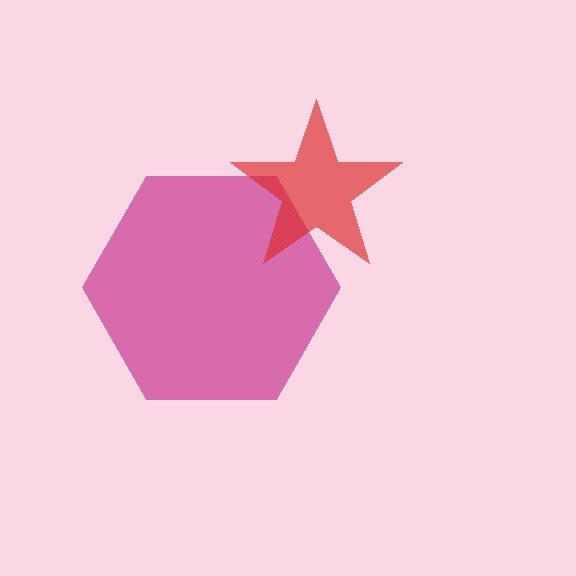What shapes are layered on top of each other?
The layered shapes are: a magenta hexagon, a red star.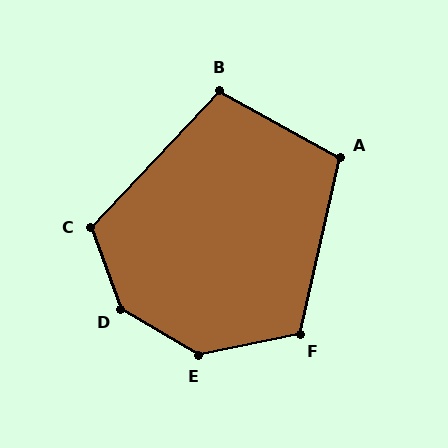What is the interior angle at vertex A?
Approximately 106 degrees (obtuse).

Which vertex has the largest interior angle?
D, at approximately 141 degrees.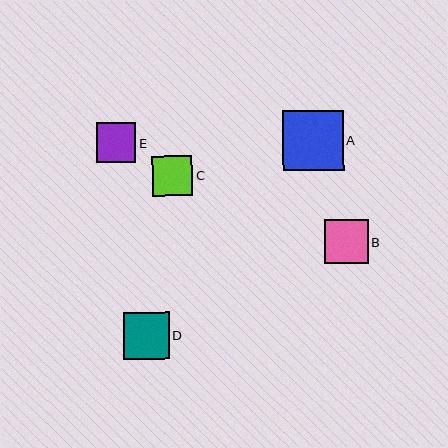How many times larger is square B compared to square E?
Square B is approximately 1.1 times the size of square E.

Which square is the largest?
Square A is the largest with a size of approximately 61 pixels.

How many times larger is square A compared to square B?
Square A is approximately 1.4 times the size of square B.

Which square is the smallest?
Square E is the smallest with a size of approximately 39 pixels.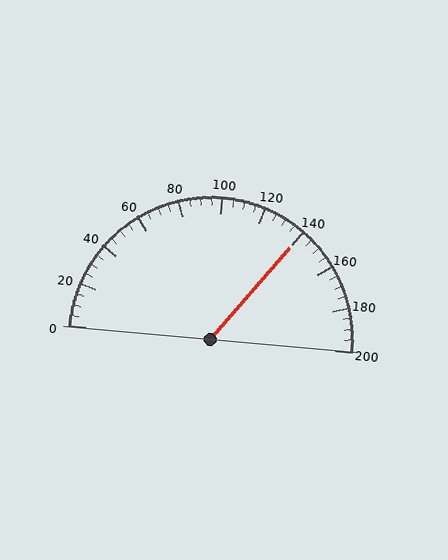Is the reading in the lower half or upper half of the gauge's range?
The reading is in the upper half of the range (0 to 200).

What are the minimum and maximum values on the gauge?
The gauge ranges from 0 to 200.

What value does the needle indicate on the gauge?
The needle indicates approximately 140.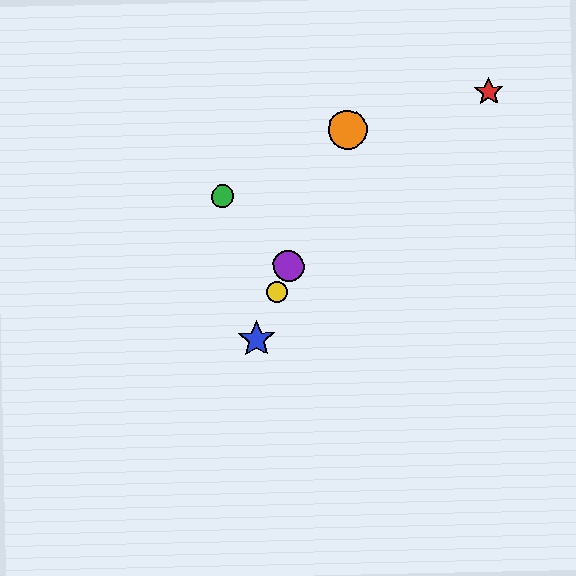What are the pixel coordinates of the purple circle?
The purple circle is at (288, 266).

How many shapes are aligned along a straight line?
4 shapes (the blue star, the yellow circle, the purple circle, the orange circle) are aligned along a straight line.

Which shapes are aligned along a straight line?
The blue star, the yellow circle, the purple circle, the orange circle are aligned along a straight line.